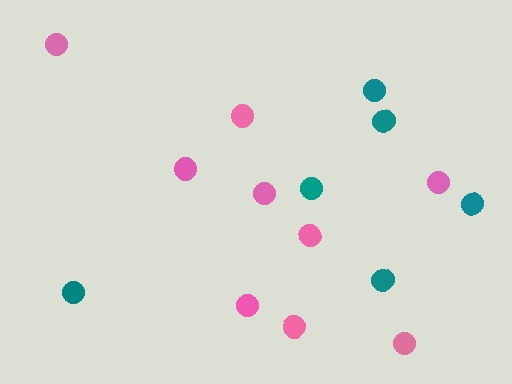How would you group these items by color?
There are 2 groups: one group of teal circles (6) and one group of pink circles (9).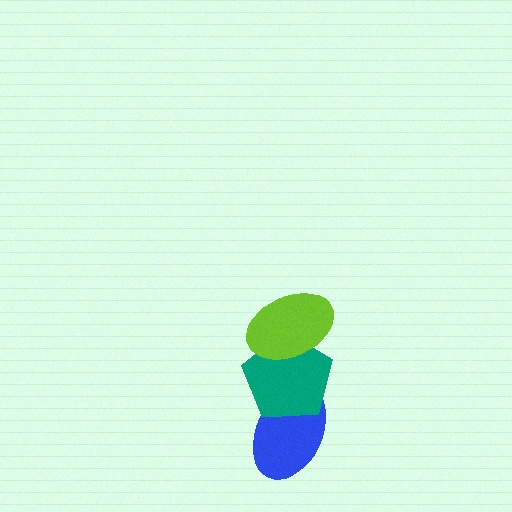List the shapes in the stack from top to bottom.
From top to bottom: the lime ellipse, the teal pentagon, the blue ellipse.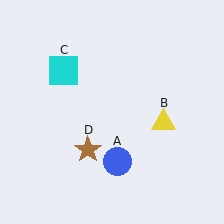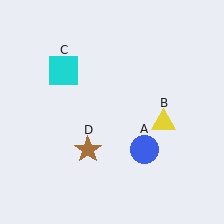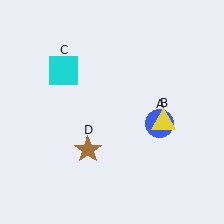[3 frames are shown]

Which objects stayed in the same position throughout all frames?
Yellow triangle (object B) and cyan square (object C) and brown star (object D) remained stationary.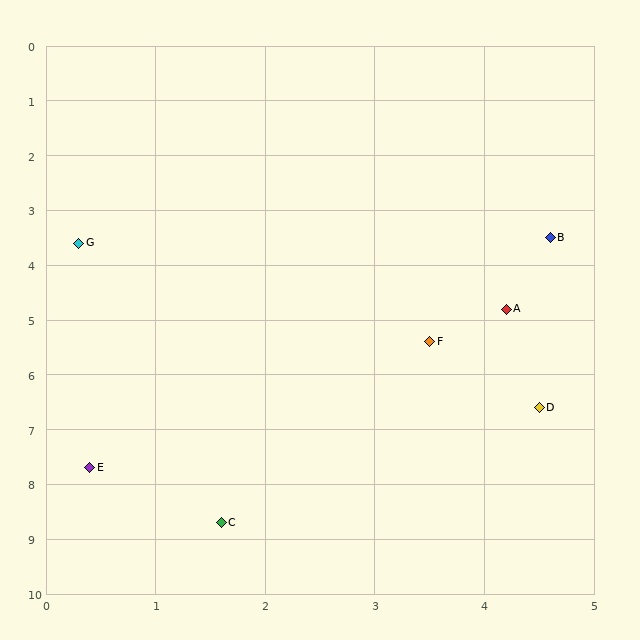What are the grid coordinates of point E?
Point E is at approximately (0.4, 7.7).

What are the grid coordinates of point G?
Point G is at approximately (0.3, 3.6).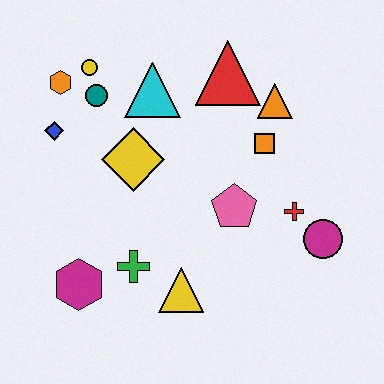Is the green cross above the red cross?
No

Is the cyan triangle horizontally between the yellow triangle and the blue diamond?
Yes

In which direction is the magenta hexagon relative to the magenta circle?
The magenta hexagon is to the left of the magenta circle.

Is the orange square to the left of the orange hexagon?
No